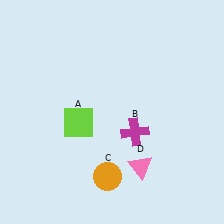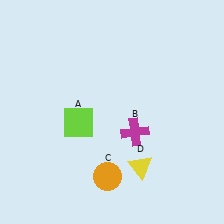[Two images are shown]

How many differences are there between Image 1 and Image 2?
There is 1 difference between the two images.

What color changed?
The triangle (D) changed from pink in Image 1 to yellow in Image 2.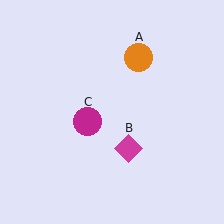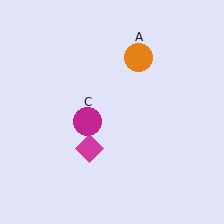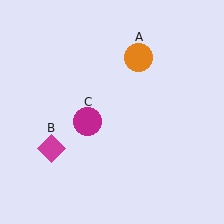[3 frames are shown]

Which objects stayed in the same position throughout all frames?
Orange circle (object A) and magenta circle (object C) remained stationary.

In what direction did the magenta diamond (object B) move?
The magenta diamond (object B) moved left.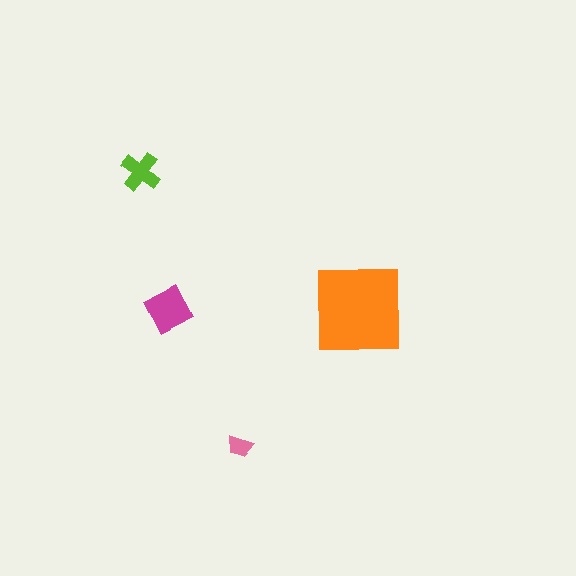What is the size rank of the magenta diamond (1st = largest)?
2nd.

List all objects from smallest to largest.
The pink trapezoid, the lime cross, the magenta diamond, the orange square.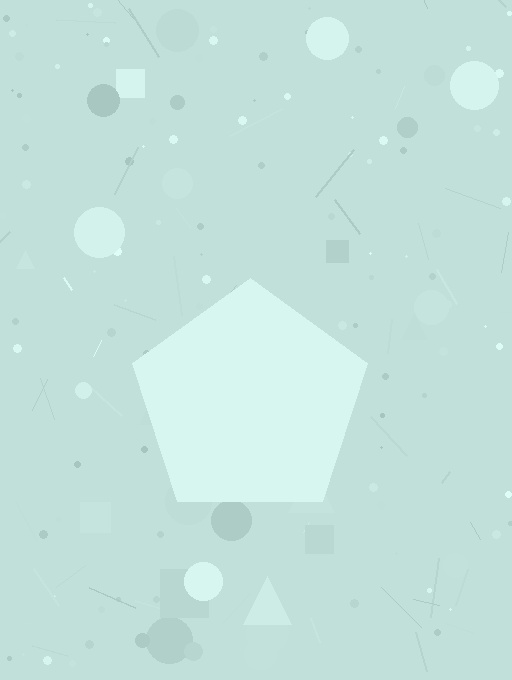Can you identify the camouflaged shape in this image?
The camouflaged shape is a pentagon.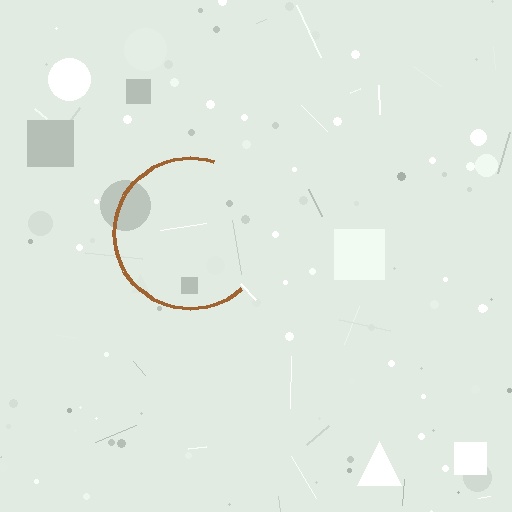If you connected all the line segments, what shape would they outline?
They would outline a circle.